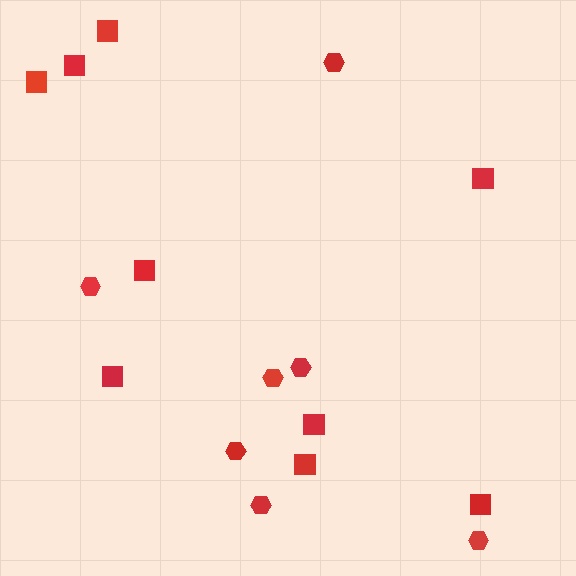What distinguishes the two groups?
There are 2 groups: one group of hexagons (7) and one group of squares (9).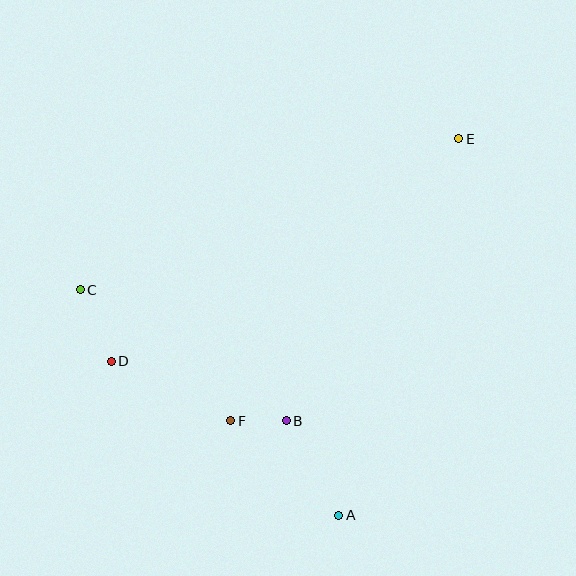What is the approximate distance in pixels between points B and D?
The distance between B and D is approximately 185 pixels.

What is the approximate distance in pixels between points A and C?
The distance between A and C is approximately 343 pixels.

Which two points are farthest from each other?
Points D and E are farthest from each other.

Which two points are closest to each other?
Points B and F are closest to each other.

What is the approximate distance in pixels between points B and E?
The distance between B and E is approximately 331 pixels.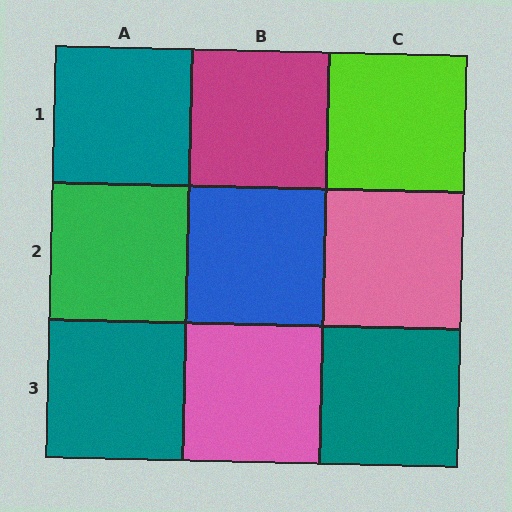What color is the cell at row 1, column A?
Teal.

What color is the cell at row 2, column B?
Blue.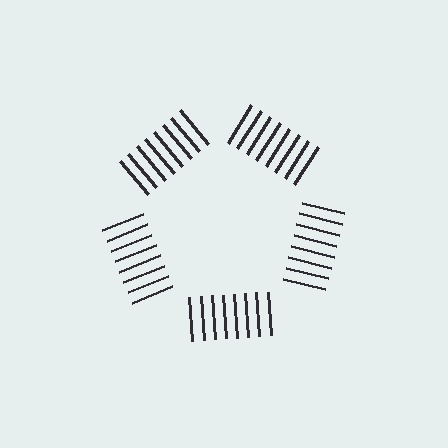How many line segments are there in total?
40 — 8 along each of the 5 edges.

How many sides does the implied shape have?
5 sides — the line-ends trace a pentagon.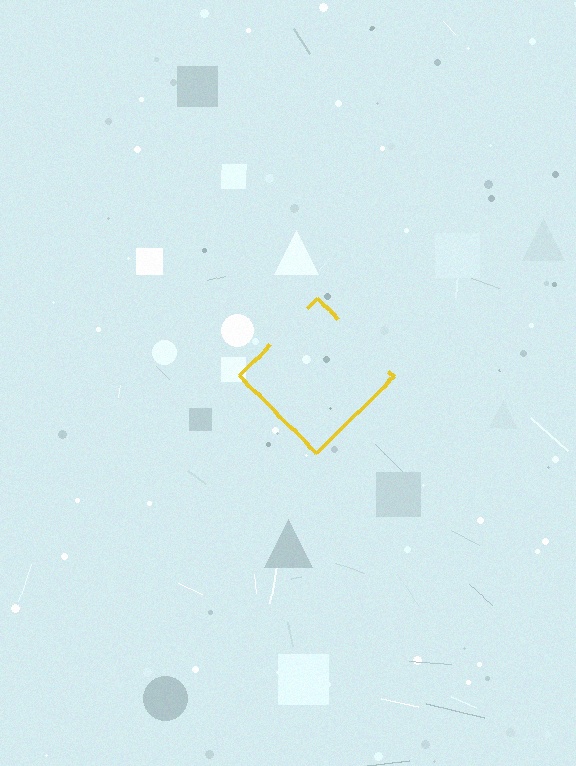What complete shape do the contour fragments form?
The contour fragments form a diamond.